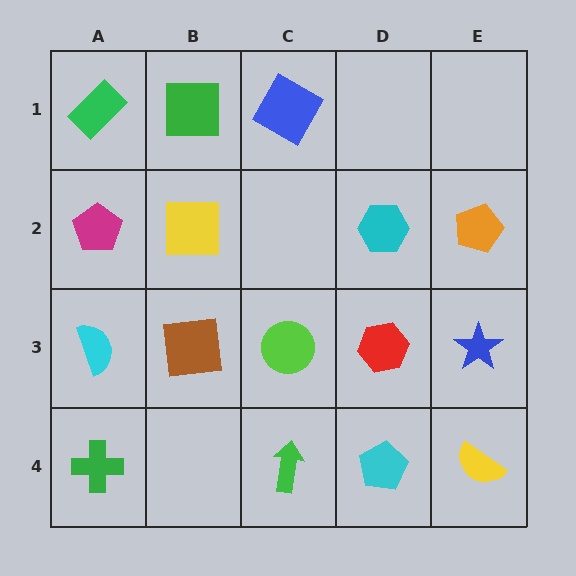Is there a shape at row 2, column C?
No, that cell is empty.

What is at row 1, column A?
A green rectangle.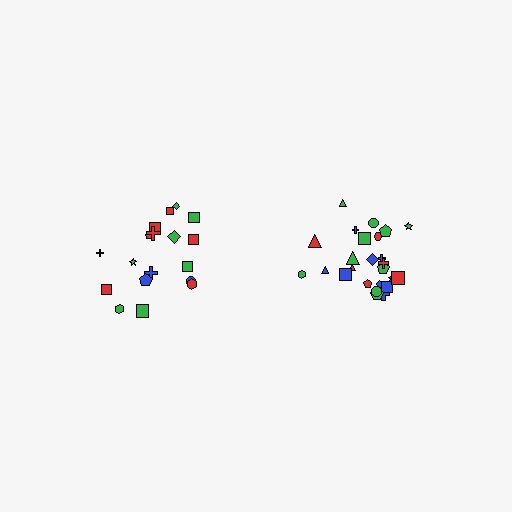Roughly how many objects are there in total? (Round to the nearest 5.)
Roughly 45 objects in total.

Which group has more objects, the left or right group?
The right group.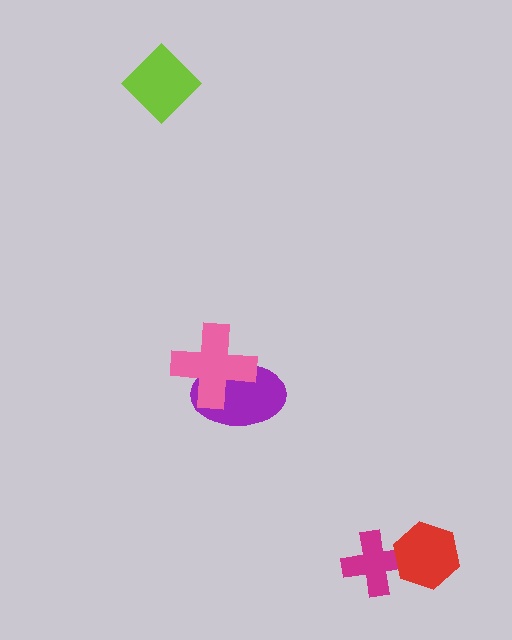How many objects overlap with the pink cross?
1 object overlaps with the pink cross.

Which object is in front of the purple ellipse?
The pink cross is in front of the purple ellipse.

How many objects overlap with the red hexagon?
1 object overlaps with the red hexagon.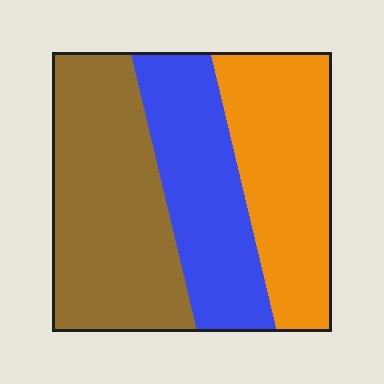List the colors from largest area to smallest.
From largest to smallest: brown, orange, blue.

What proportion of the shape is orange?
Orange covers roughly 30% of the shape.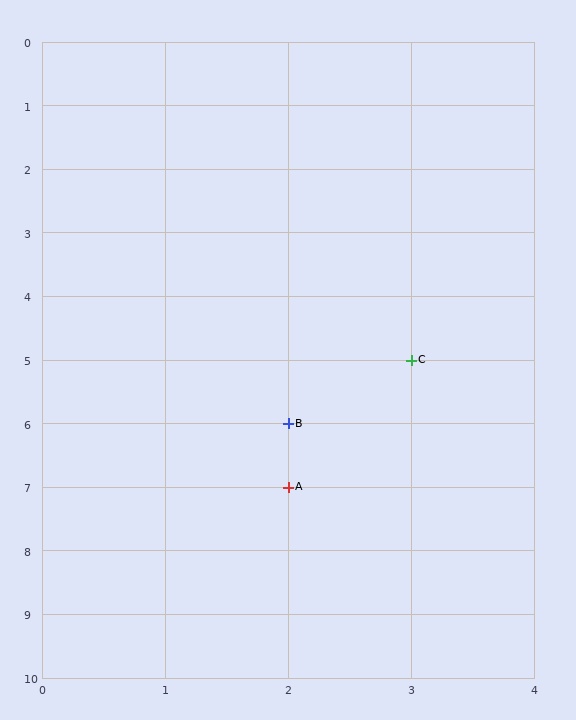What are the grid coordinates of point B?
Point B is at grid coordinates (2, 6).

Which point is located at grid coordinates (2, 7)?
Point A is at (2, 7).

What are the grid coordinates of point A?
Point A is at grid coordinates (2, 7).